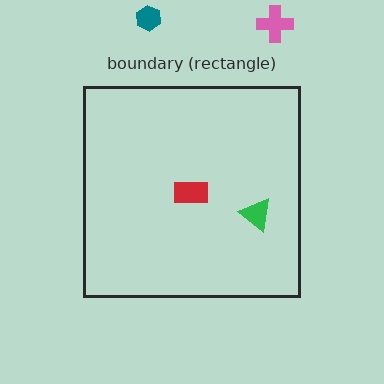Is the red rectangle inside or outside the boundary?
Inside.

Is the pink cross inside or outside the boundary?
Outside.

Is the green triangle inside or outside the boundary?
Inside.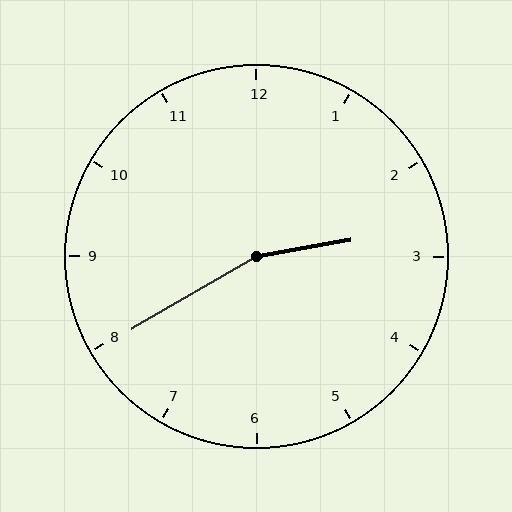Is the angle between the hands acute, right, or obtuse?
It is obtuse.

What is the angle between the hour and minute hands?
Approximately 160 degrees.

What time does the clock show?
2:40.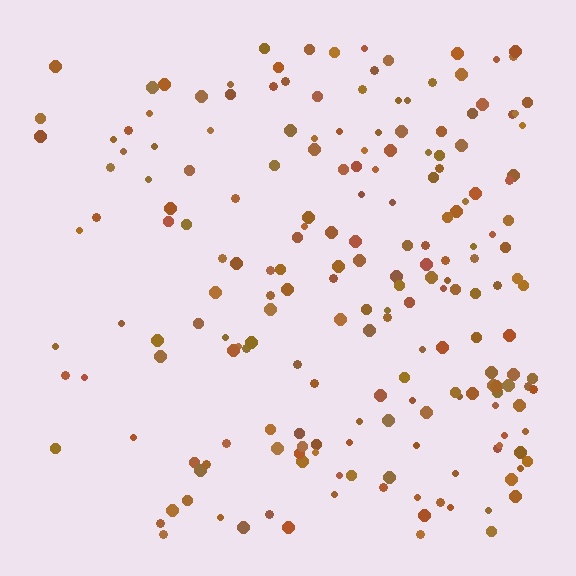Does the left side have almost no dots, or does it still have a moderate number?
Still a moderate number, just noticeably fewer than the right.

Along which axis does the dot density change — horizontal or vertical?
Horizontal.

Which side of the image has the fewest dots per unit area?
The left.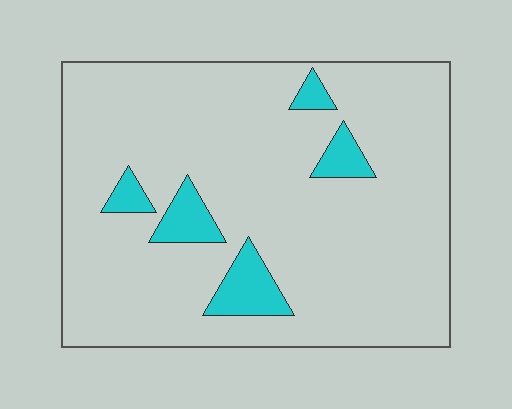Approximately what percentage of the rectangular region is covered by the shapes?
Approximately 10%.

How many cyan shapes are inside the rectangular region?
5.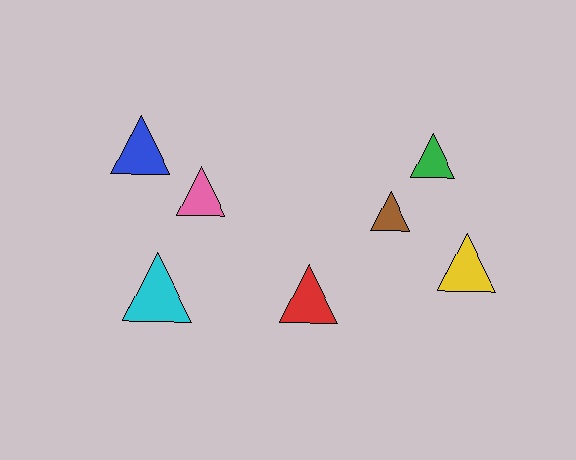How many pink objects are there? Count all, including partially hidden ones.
There is 1 pink object.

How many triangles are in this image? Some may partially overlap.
There are 7 triangles.